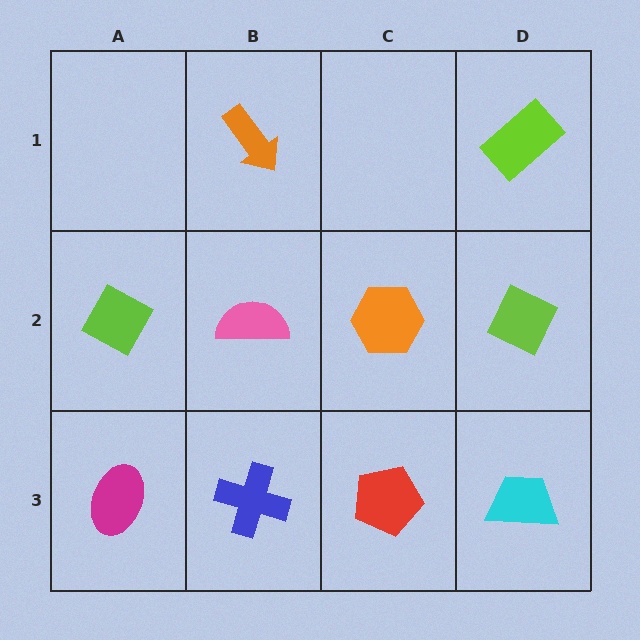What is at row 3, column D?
A cyan trapezoid.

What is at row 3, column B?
A blue cross.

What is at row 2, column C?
An orange hexagon.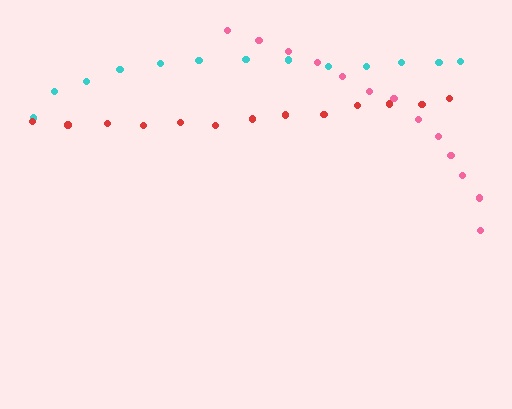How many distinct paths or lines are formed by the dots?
There are 3 distinct paths.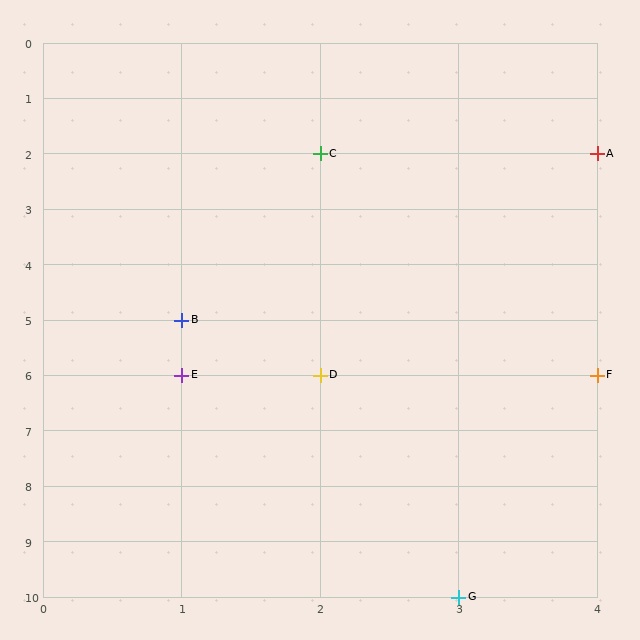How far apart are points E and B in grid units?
Points E and B are 1 row apart.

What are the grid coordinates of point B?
Point B is at grid coordinates (1, 5).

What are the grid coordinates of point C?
Point C is at grid coordinates (2, 2).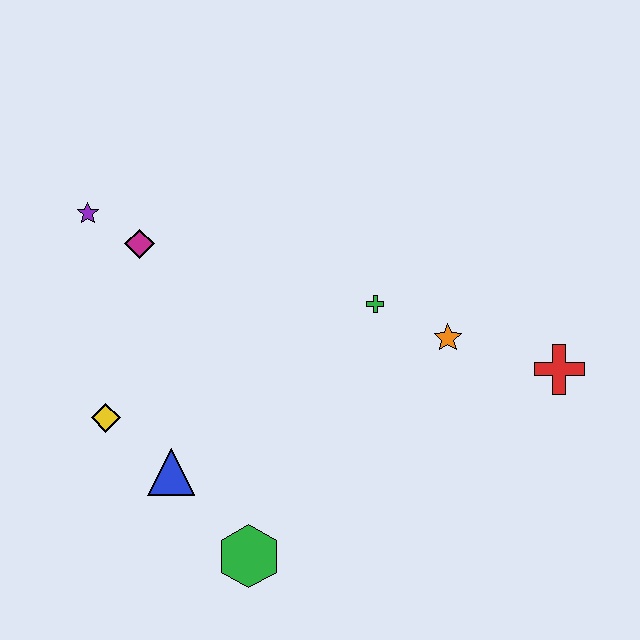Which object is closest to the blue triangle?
The yellow diamond is closest to the blue triangle.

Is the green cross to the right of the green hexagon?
Yes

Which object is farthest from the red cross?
The purple star is farthest from the red cross.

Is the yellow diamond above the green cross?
No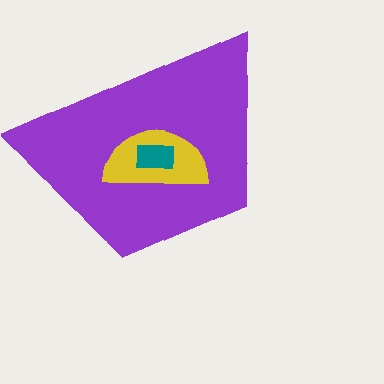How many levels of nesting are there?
3.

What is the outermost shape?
The purple trapezoid.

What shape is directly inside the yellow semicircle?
The teal rectangle.